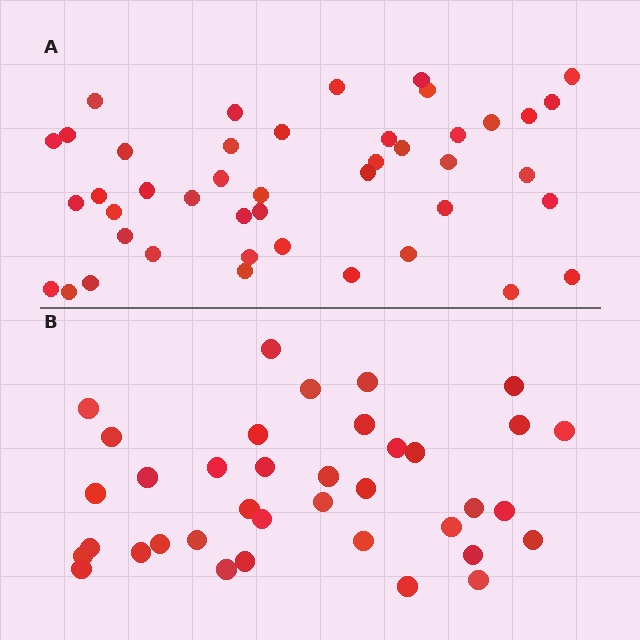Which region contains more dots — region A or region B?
Region A (the top region) has more dots.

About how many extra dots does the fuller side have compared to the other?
Region A has roughly 8 or so more dots than region B.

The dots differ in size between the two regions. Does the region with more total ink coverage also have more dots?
No. Region B has more total ink coverage because its dots are larger, but region A actually contains more individual dots. Total area can be misleading — the number of items is what matters here.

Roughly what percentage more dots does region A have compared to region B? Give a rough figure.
About 20% more.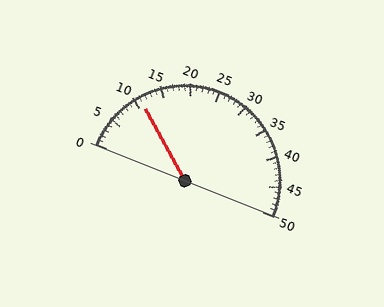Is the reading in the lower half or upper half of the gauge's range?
The reading is in the lower half of the range (0 to 50).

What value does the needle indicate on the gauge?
The needle indicates approximately 11.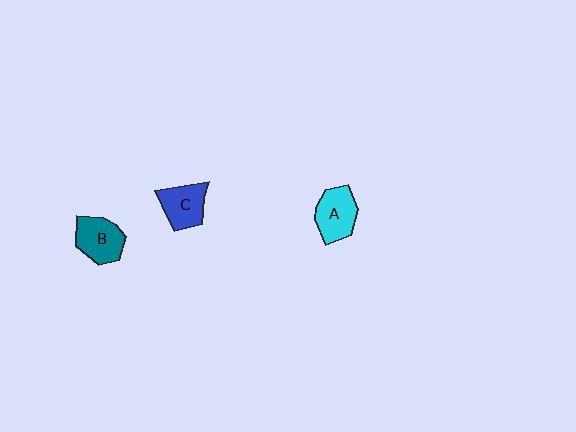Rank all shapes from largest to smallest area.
From largest to smallest: B (teal), A (cyan), C (blue).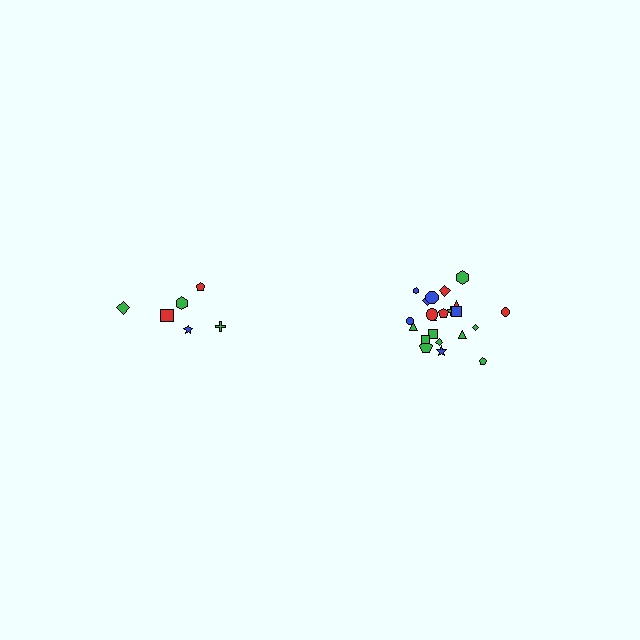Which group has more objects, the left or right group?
The right group.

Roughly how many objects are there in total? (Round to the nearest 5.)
Roughly 30 objects in total.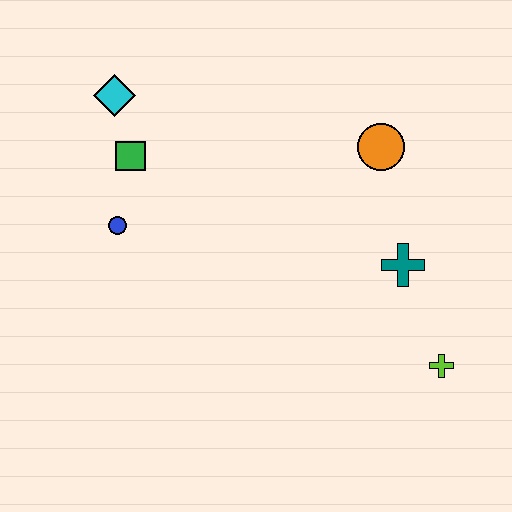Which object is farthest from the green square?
The lime cross is farthest from the green square.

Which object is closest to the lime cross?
The teal cross is closest to the lime cross.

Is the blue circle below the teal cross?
No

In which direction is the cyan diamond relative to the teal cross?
The cyan diamond is to the left of the teal cross.